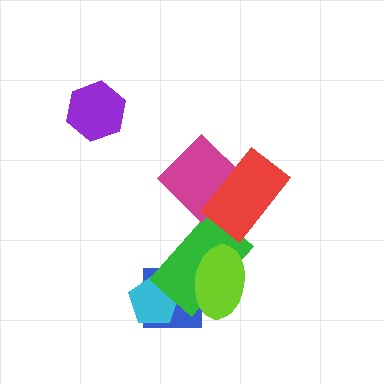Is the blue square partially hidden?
Yes, it is partially covered by another shape.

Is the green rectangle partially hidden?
Yes, it is partially covered by another shape.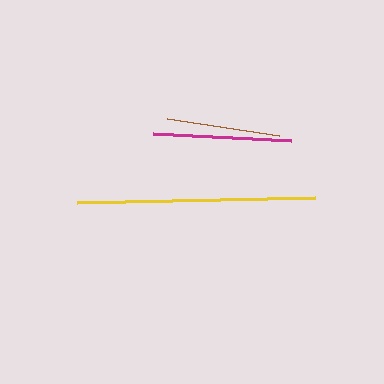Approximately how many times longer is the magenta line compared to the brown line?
The magenta line is approximately 1.2 times the length of the brown line.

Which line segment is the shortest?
The brown line is the shortest at approximately 113 pixels.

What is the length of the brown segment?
The brown segment is approximately 113 pixels long.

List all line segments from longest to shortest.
From longest to shortest: yellow, magenta, brown.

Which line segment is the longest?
The yellow line is the longest at approximately 237 pixels.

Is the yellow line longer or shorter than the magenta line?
The yellow line is longer than the magenta line.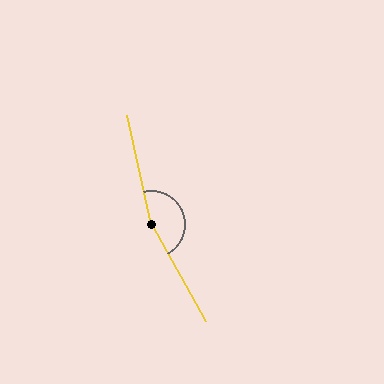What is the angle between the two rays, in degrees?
Approximately 163 degrees.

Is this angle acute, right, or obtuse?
It is obtuse.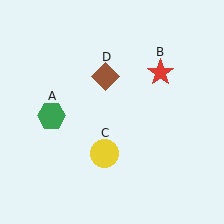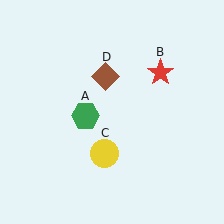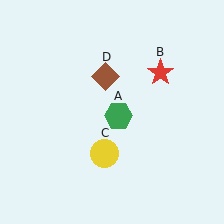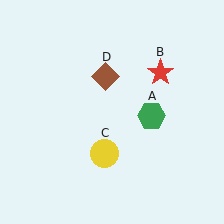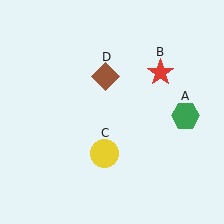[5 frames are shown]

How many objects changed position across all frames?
1 object changed position: green hexagon (object A).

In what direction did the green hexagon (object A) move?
The green hexagon (object A) moved right.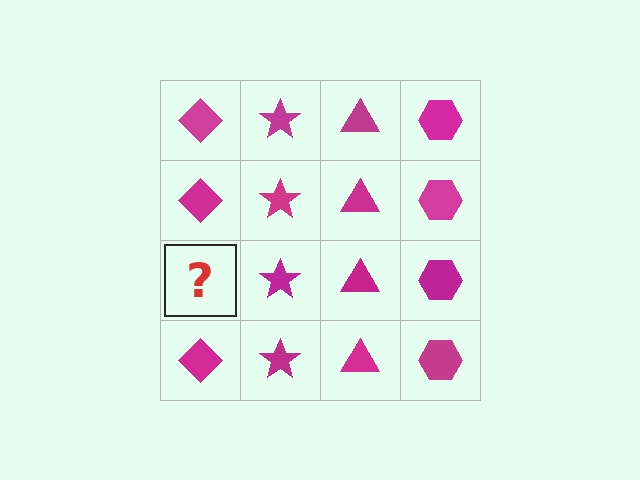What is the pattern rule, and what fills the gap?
The rule is that each column has a consistent shape. The gap should be filled with a magenta diamond.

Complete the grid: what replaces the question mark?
The question mark should be replaced with a magenta diamond.